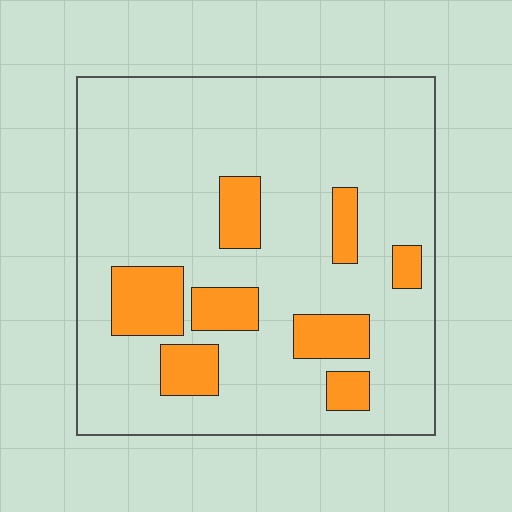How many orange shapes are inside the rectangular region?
8.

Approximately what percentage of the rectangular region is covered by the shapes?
Approximately 20%.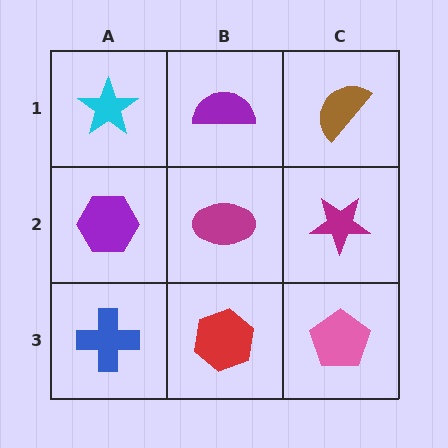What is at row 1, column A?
A cyan star.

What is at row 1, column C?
A brown semicircle.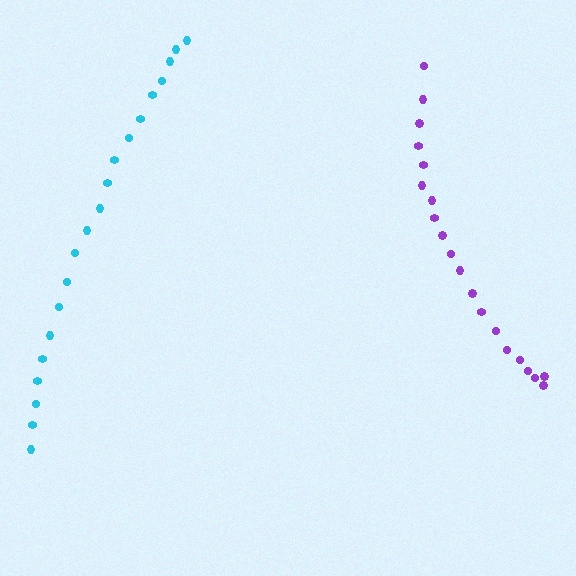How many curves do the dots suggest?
There are 2 distinct paths.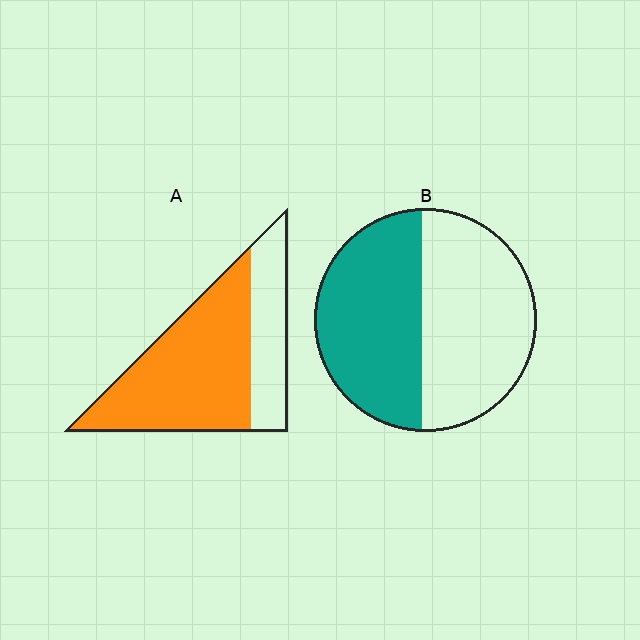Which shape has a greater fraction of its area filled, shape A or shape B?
Shape A.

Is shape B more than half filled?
Roughly half.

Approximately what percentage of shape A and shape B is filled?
A is approximately 70% and B is approximately 50%.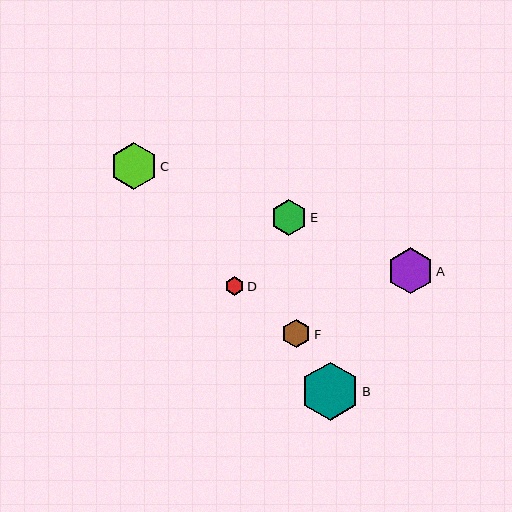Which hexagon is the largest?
Hexagon B is the largest with a size of approximately 58 pixels.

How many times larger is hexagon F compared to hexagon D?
Hexagon F is approximately 1.6 times the size of hexagon D.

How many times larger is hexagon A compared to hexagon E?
Hexagon A is approximately 1.3 times the size of hexagon E.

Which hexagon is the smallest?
Hexagon D is the smallest with a size of approximately 18 pixels.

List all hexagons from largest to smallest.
From largest to smallest: B, C, A, E, F, D.